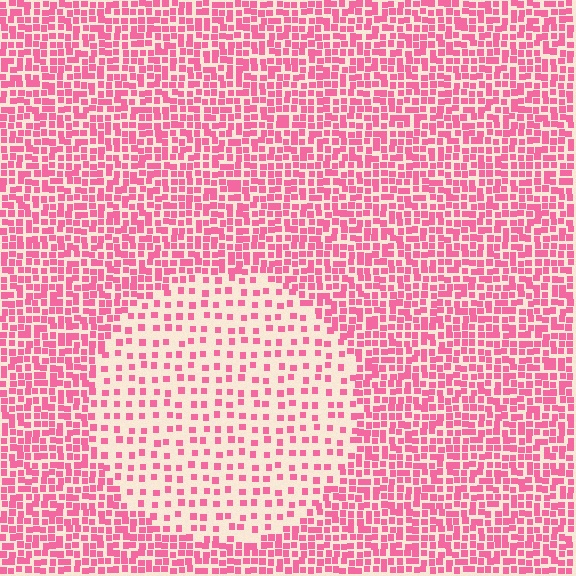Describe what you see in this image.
The image contains small pink elements arranged at two different densities. A circle-shaped region is visible where the elements are less densely packed than the surrounding area.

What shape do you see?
I see a circle.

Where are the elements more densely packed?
The elements are more densely packed outside the circle boundary.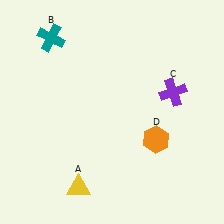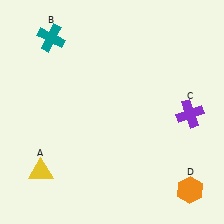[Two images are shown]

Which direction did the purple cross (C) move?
The purple cross (C) moved down.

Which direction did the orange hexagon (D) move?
The orange hexagon (D) moved down.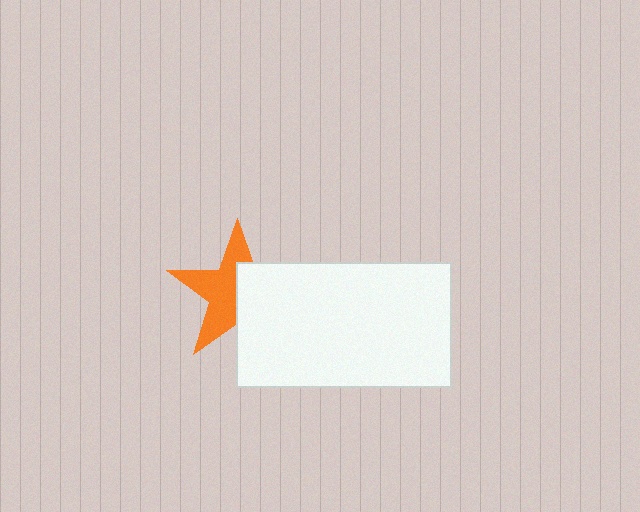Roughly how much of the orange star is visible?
About half of it is visible (roughly 53%).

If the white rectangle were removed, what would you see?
You would see the complete orange star.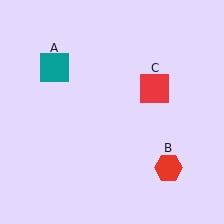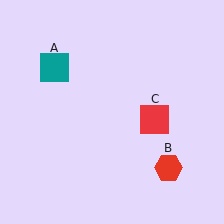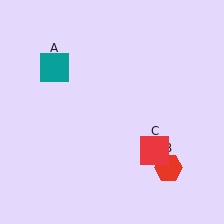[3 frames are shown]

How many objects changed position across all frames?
1 object changed position: red square (object C).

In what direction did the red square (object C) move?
The red square (object C) moved down.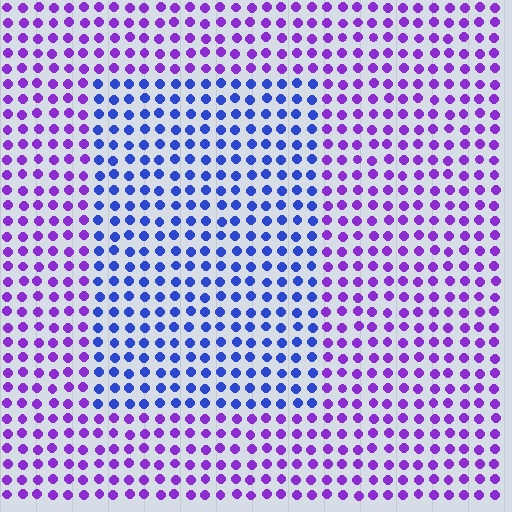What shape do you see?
I see a rectangle.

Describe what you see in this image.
The image is filled with small purple elements in a uniform arrangement. A rectangle-shaped region is visible where the elements are tinted to a slightly different hue, forming a subtle color boundary.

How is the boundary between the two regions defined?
The boundary is defined purely by a slight shift in hue (about 45 degrees). Spacing, size, and orientation are identical on both sides.